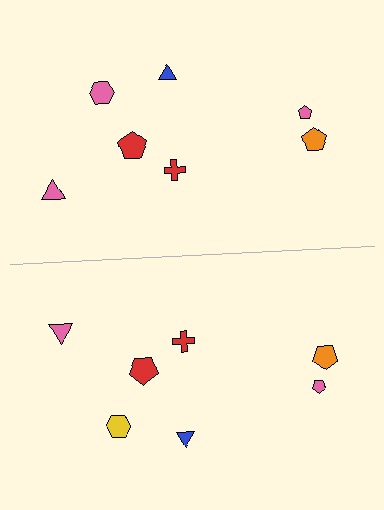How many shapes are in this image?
There are 14 shapes in this image.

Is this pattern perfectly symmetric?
No, the pattern is not perfectly symmetric. The yellow hexagon on the bottom side breaks the symmetry — its mirror counterpart is pink.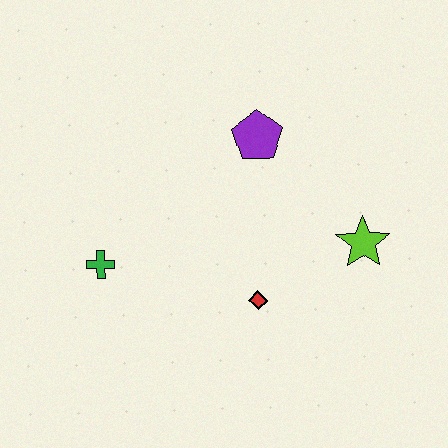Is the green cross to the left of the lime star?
Yes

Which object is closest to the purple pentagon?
The lime star is closest to the purple pentagon.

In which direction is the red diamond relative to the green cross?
The red diamond is to the right of the green cross.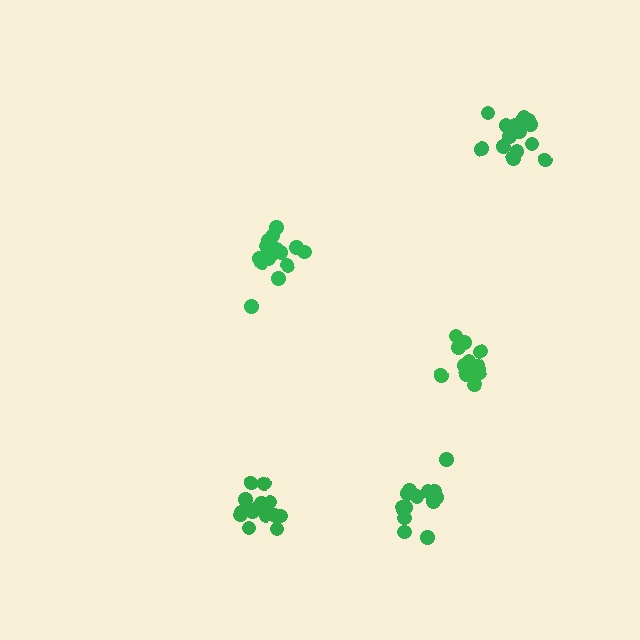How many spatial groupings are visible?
There are 5 spatial groupings.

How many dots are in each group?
Group 1: 14 dots, Group 2: 17 dots, Group 3: 16 dots, Group 4: 17 dots, Group 5: 14 dots (78 total).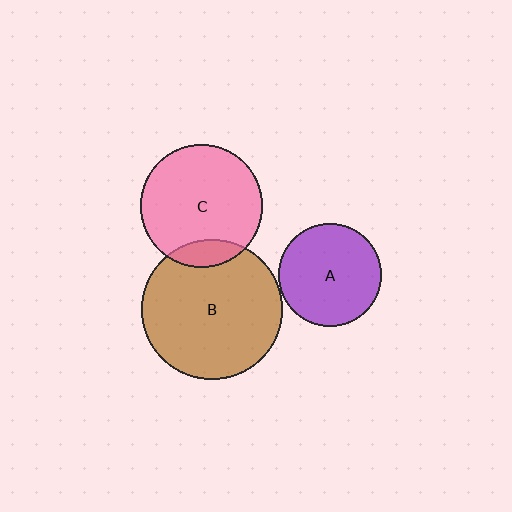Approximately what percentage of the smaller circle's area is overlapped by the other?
Approximately 15%.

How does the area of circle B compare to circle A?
Approximately 1.9 times.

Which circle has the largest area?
Circle B (brown).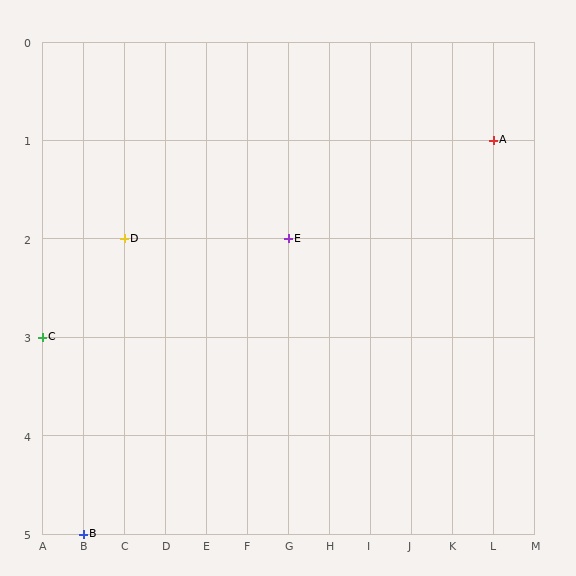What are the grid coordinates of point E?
Point E is at grid coordinates (G, 2).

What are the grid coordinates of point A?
Point A is at grid coordinates (L, 1).